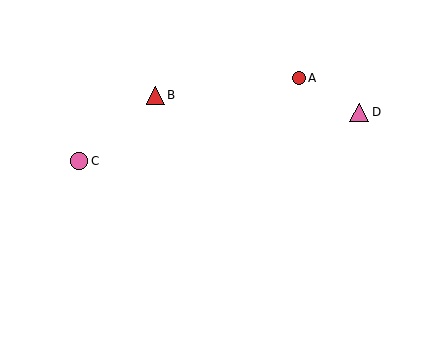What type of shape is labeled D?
Shape D is a pink triangle.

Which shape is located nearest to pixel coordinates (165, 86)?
The red triangle (labeled B) at (155, 95) is nearest to that location.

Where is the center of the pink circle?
The center of the pink circle is at (79, 161).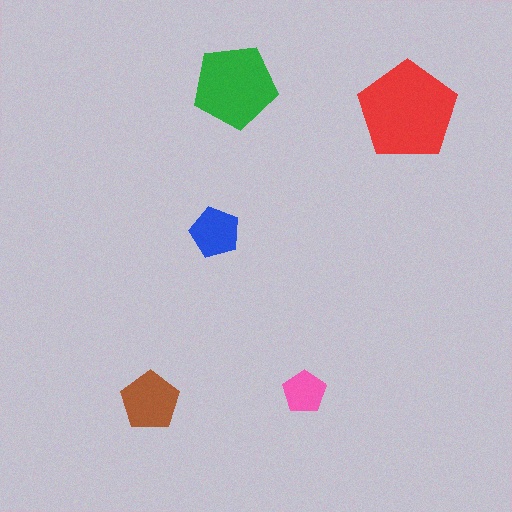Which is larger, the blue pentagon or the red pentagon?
The red one.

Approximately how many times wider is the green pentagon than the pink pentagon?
About 2 times wider.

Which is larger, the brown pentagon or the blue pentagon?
The brown one.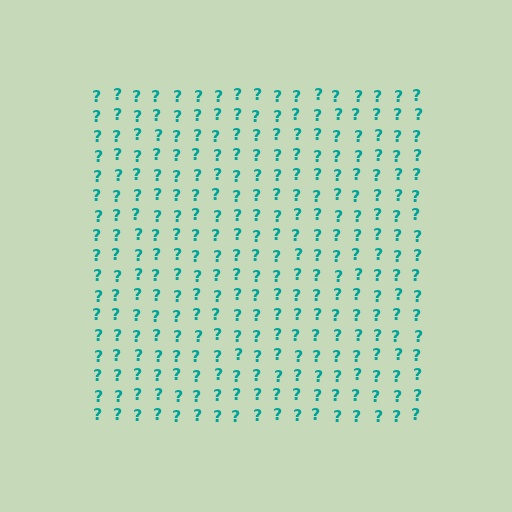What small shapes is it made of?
It is made of small question marks.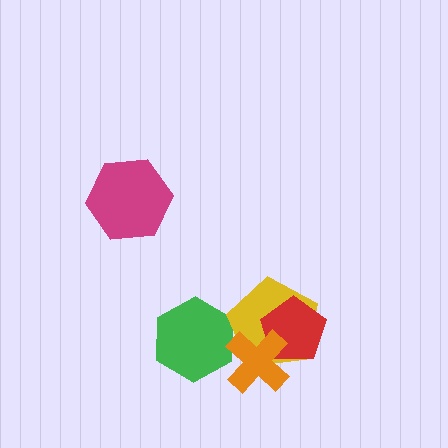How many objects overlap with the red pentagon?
2 objects overlap with the red pentagon.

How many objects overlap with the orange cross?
3 objects overlap with the orange cross.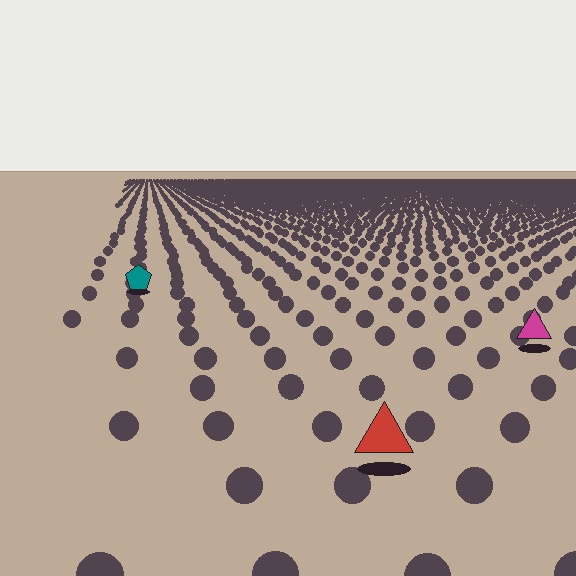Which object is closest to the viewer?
The red triangle is closest. The texture marks near it are larger and more spread out.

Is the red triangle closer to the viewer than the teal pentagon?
Yes. The red triangle is closer — you can tell from the texture gradient: the ground texture is coarser near it.